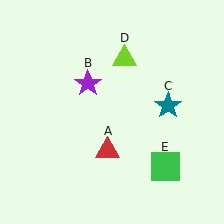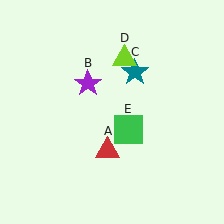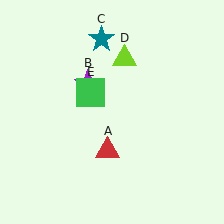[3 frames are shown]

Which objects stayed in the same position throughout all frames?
Red triangle (object A) and purple star (object B) and lime triangle (object D) remained stationary.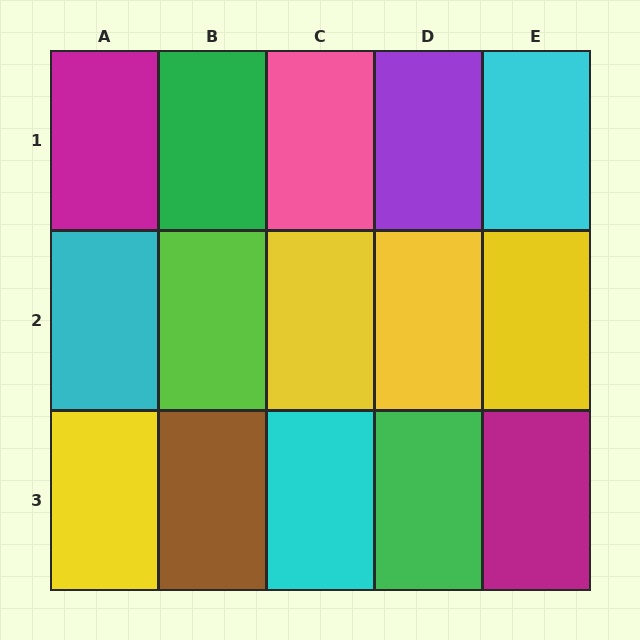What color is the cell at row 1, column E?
Cyan.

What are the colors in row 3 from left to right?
Yellow, brown, cyan, green, magenta.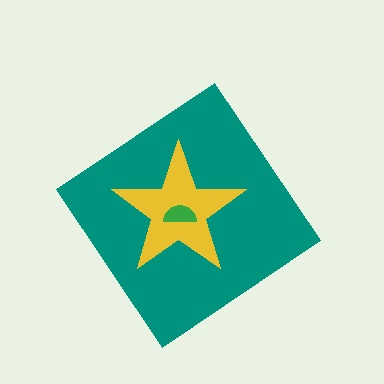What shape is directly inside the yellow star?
The green semicircle.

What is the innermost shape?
The green semicircle.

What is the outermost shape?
The teal diamond.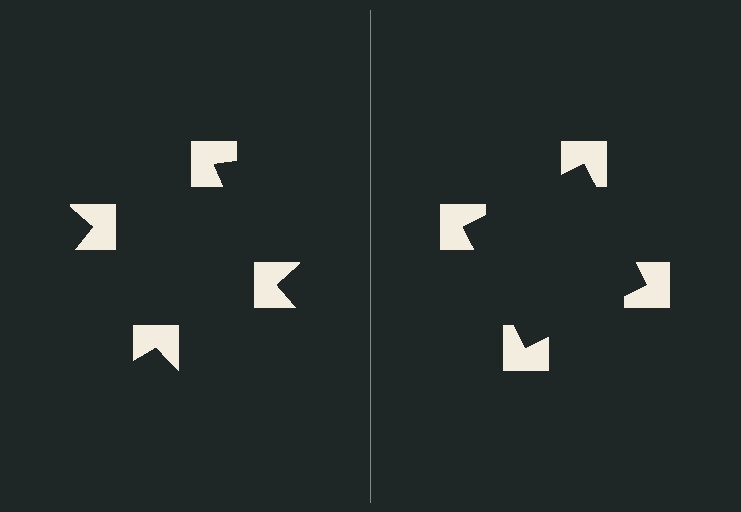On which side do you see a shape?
An illusory square appears on the right side. On the left side the wedge cuts are rotated, so no coherent shape forms.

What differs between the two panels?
The notched squares are positioned identically on both sides; only the wedge orientations differ. On the right they align to a square; on the left they are misaligned.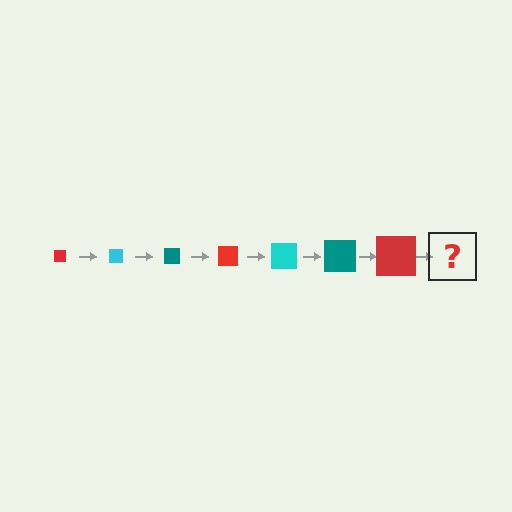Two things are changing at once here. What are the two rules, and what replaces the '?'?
The two rules are that the square grows larger each step and the color cycles through red, cyan, and teal. The '?' should be a cyan square, larger than the previous one.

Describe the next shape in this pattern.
It should be a cyan square, larger than the previous one.